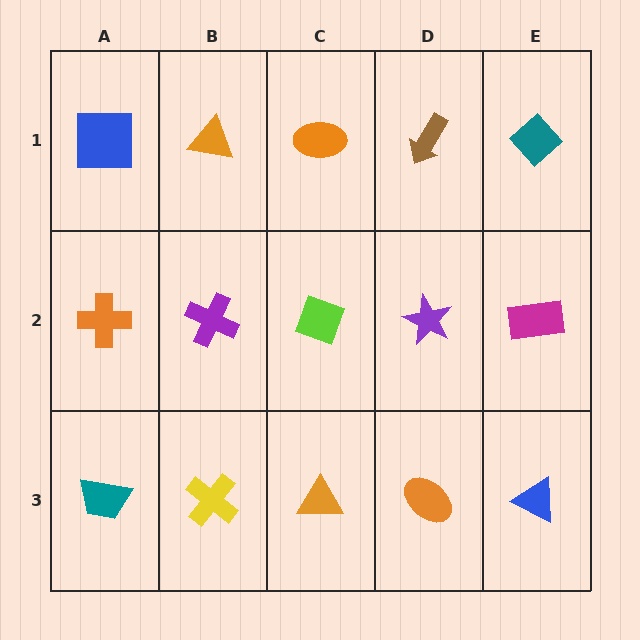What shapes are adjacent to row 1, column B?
A purple cross (row 2, column B), a blue square (row 1, column A), an orange ellipse (row 1, column C).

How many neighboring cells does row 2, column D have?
4.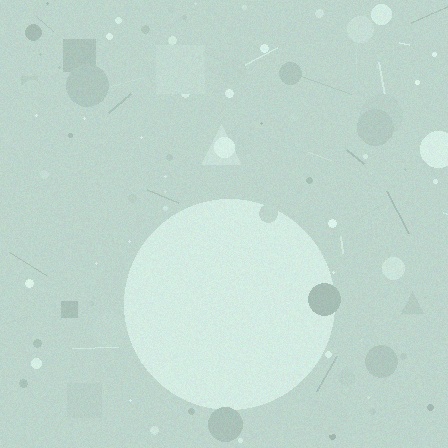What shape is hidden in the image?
A circle is hidden in the image.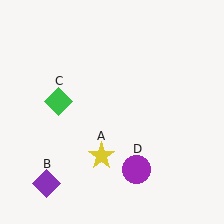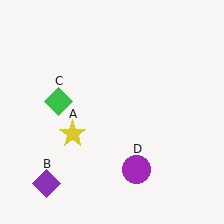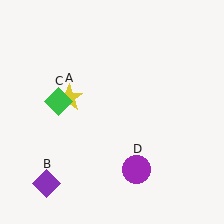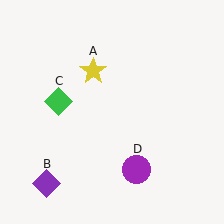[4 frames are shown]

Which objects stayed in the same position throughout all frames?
Purple diamond (object B) and green diamond (object C) and purple circle (object D) remained stationary.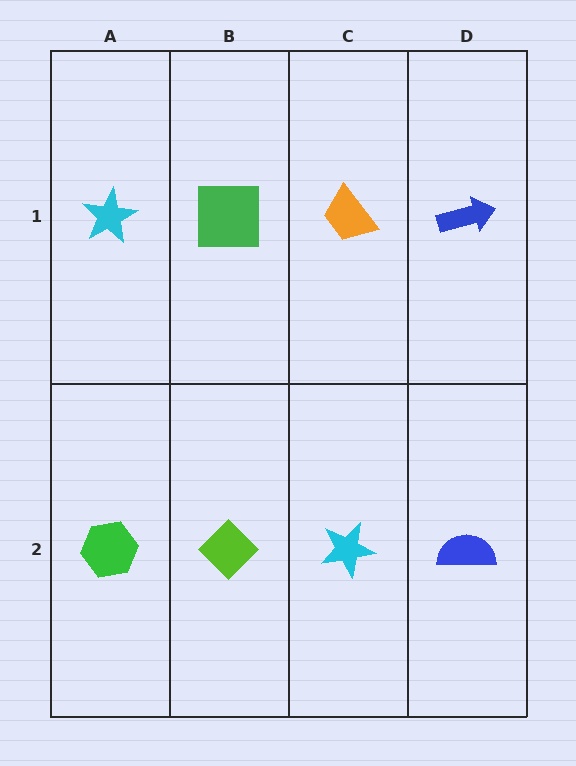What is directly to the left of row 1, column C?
A green square.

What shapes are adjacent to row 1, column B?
A lime diamond (row 2, column B), a cyan star (row 1, column A), an orange trapezoid (row 1, column C).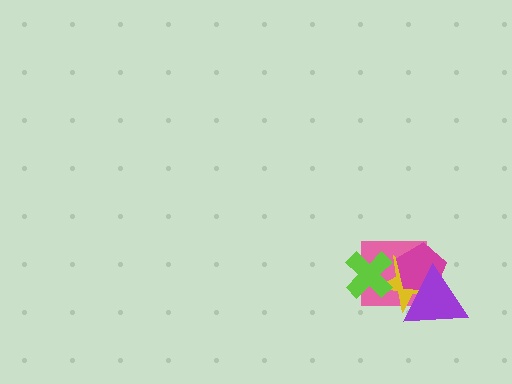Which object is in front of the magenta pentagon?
The purple triangle is in front of the magenta pentagon.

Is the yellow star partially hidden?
Yes, it is partially covered by another shape.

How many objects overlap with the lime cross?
2 objects overlap with the lime cross.